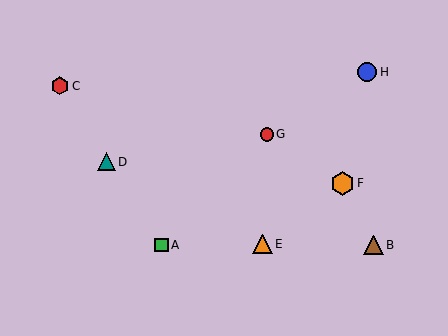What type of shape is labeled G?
Shape G is a red circle.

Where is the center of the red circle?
The center of the red circle is at (267, 134).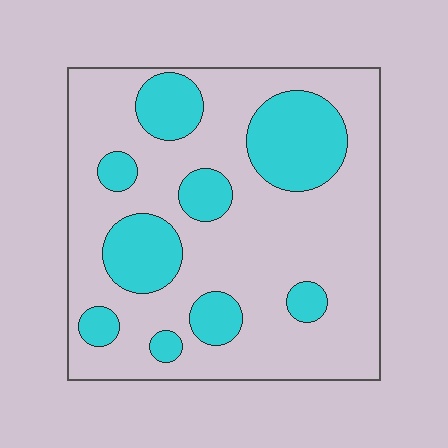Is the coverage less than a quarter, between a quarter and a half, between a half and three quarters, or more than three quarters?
Between a quarter and a half.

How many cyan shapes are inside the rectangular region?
9.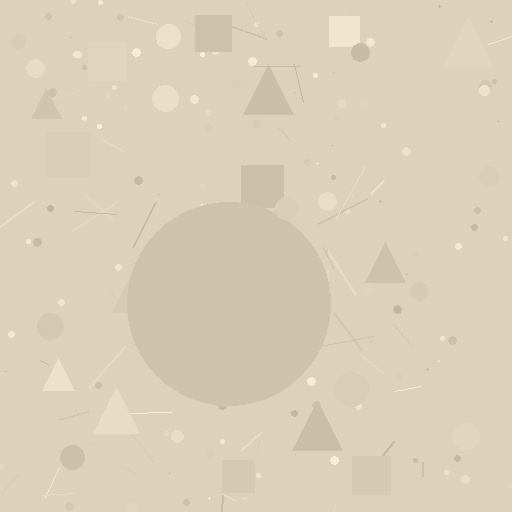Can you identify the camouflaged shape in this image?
The camouflaged shape is a circle.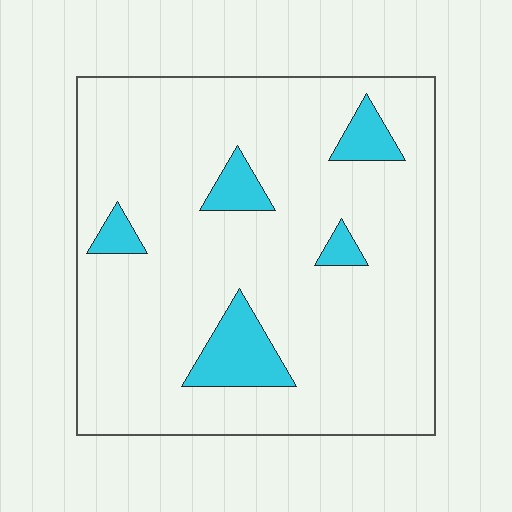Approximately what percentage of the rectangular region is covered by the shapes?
Approximately 10%.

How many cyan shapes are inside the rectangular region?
5.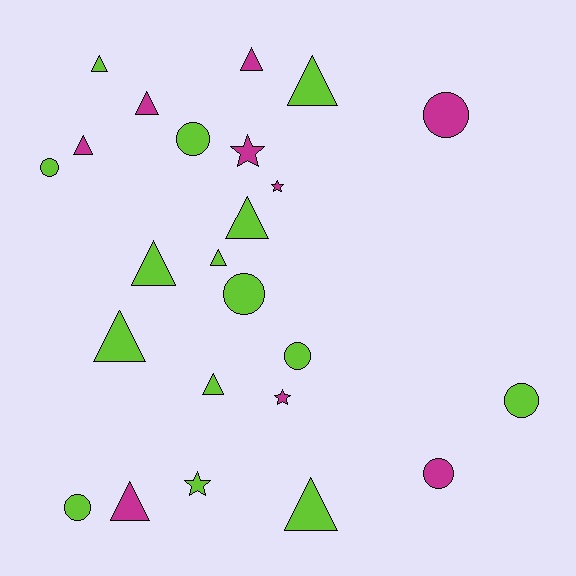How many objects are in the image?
There are 24 objects.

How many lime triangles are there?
There are 8 lime triangles.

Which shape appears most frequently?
Triangle, with 12 objects.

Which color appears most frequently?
Lime, with 15 objects.